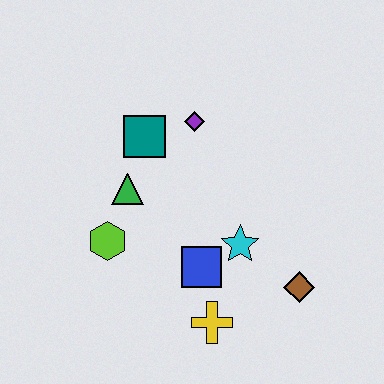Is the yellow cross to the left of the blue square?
No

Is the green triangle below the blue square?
No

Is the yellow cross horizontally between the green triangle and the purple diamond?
No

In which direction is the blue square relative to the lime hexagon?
The blue square is to the right of the lime hexagon.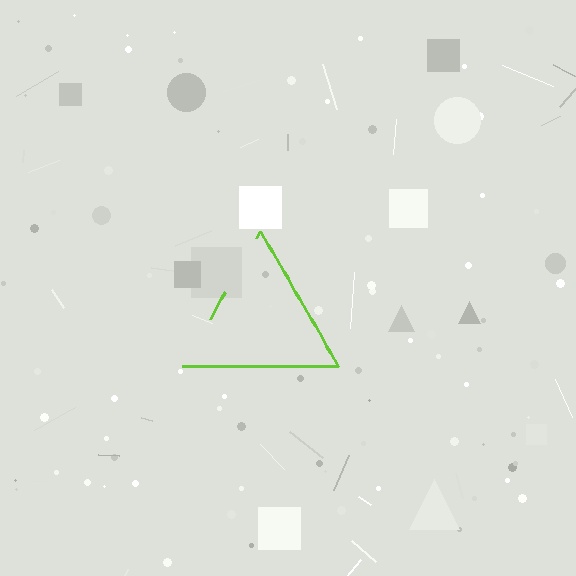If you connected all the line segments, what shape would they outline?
They would outline a triangle.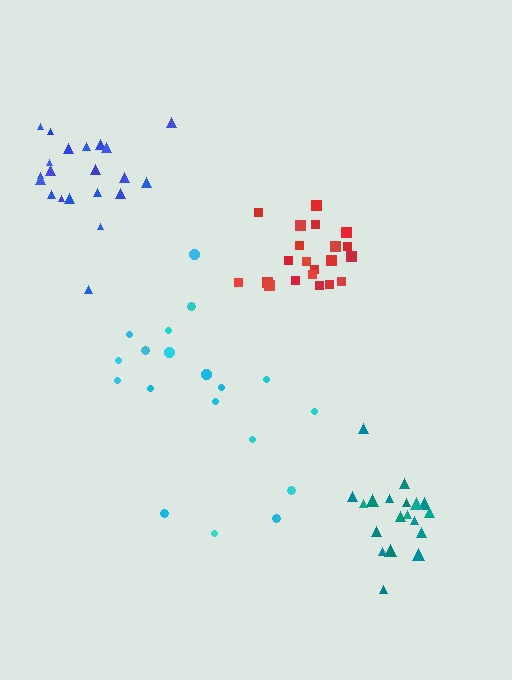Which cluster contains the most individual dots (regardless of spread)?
Blue (21).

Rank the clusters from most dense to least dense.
red, teal, blue, cyan.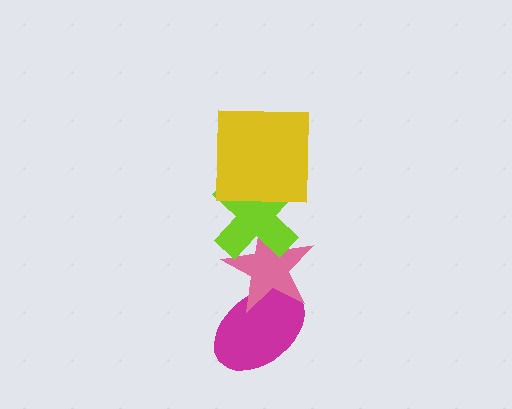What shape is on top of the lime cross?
The yellow square is on top of the lime cross.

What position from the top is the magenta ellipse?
The magenta ellipse is 4th from the top.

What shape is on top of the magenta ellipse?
The pink star is on top of the magenta ellipse.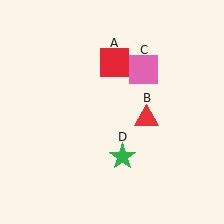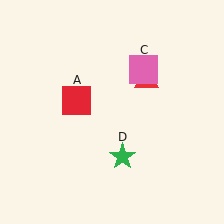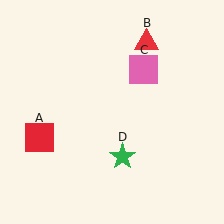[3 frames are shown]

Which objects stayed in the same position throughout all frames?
Pink square (object C) and green star (object D) remained stationary.